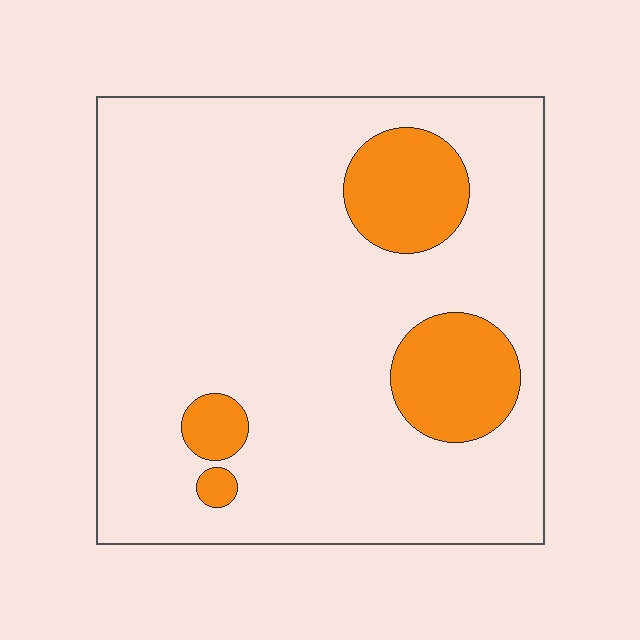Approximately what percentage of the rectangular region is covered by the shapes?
Approximately 15%.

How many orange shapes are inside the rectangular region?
4.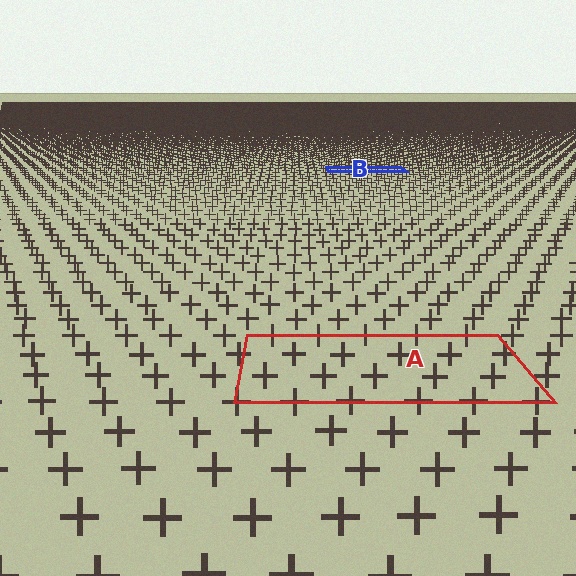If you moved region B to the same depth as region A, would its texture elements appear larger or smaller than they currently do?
They would appear larger. At a closer depth, the same texture elements are projected at a bigger on-screen size.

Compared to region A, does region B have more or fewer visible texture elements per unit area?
Region B has more texture elements per unit area — they are packed more densely because it is farther away.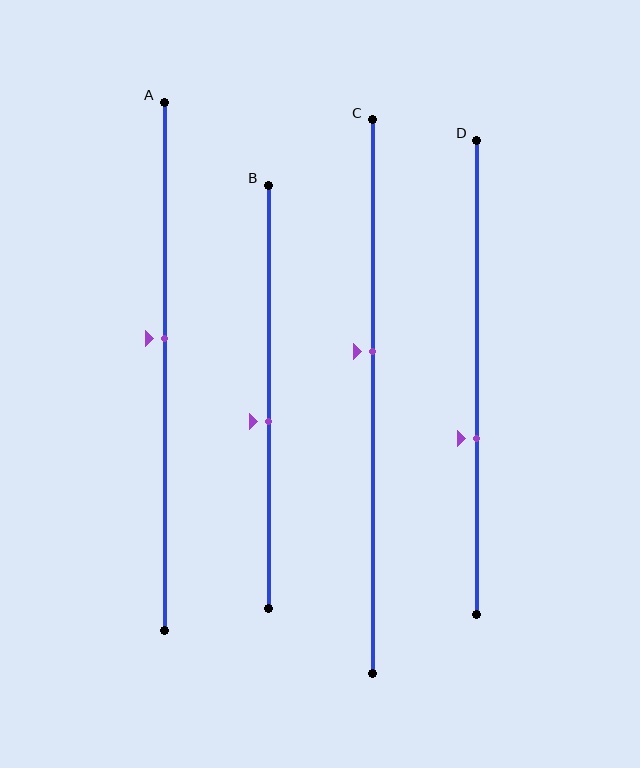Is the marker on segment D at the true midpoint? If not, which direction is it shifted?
No, the marker on segment D is shifted downward by about 13% of the segment length.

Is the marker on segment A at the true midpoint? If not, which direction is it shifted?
No, the marker on segment A is shifted upward by about 5% of the segment length.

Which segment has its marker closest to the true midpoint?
Segment A has its marker closest to the true midpoint.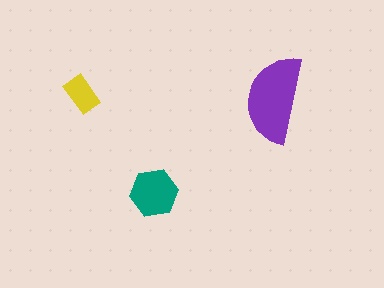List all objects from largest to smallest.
The purple semicircle, the teal hexagon, the yellow rectangle.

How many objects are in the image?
There are 3 objects in the image.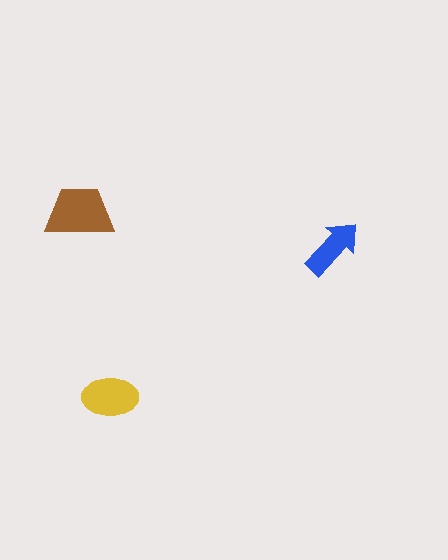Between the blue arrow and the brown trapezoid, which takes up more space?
The brown trapezoid.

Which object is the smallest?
The blue arrow.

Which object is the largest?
The brown trapezoid.